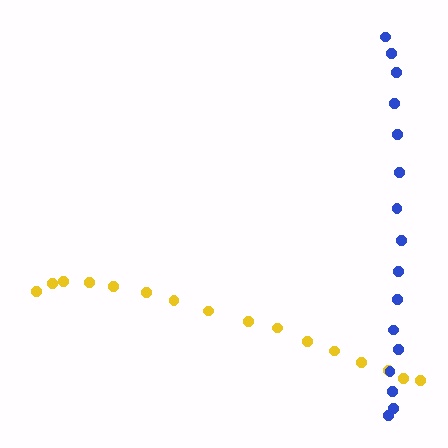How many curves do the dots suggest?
There are 2 distinct paths.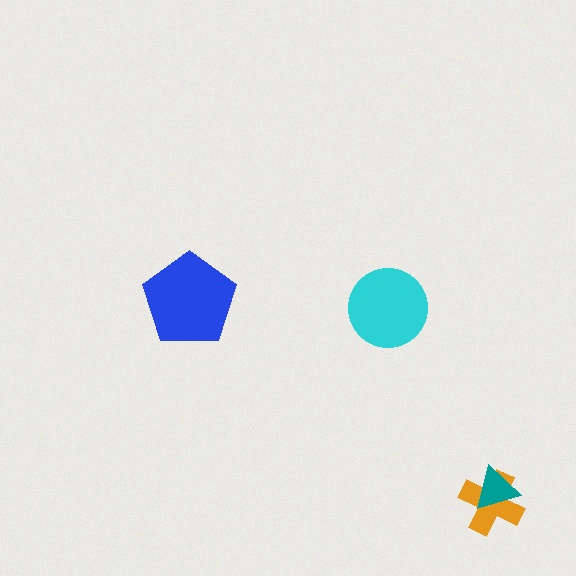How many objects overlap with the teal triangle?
1 object overlaps with the teal triangle.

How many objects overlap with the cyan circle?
0 objects overlap with the cyan circle.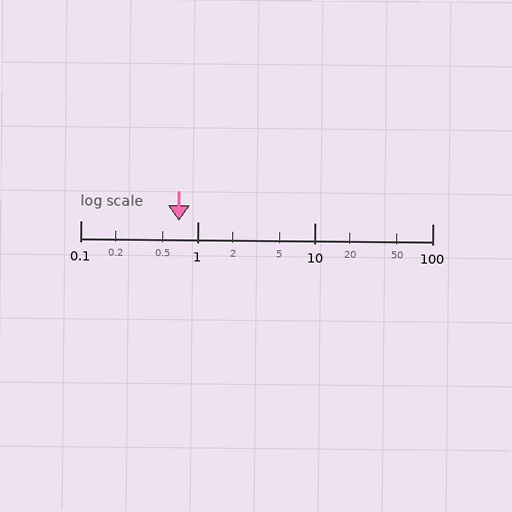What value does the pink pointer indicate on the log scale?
The pointer indicates approximately 0.69.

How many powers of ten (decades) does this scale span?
The scale spans 3 decades, from 0.1 to 100.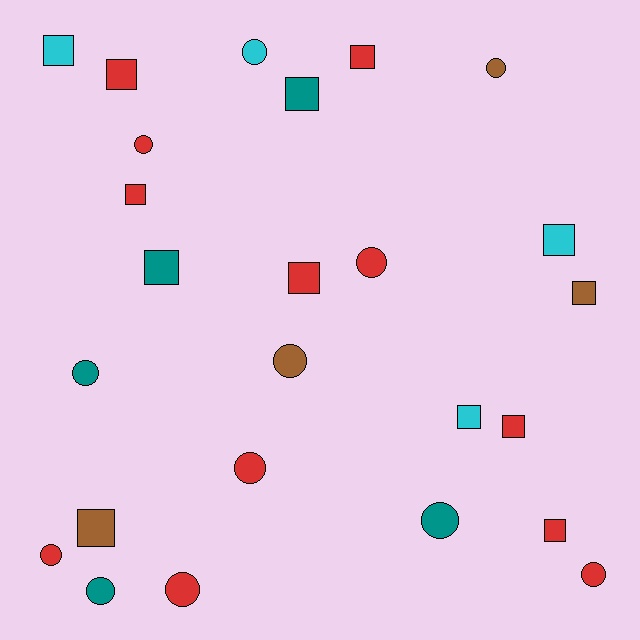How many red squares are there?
There are 6 red squares.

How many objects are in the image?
There are 25 objects.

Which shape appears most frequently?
Square, with 13 objects.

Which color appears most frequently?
Red, with 12 objects.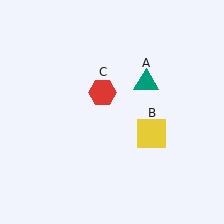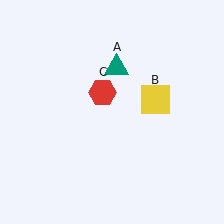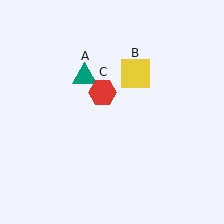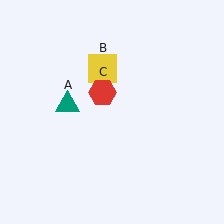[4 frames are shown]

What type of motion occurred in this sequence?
The teal triangle (object A), yellow square (object B) rotated counterclockwise around the center of the scene.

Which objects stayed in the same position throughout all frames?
Red hexagon (object C) remained stationary.